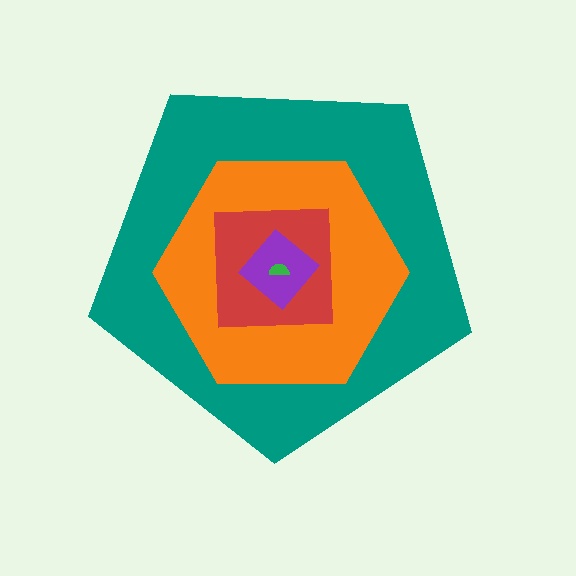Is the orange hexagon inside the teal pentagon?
Yes.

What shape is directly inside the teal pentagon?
The orange hexagon.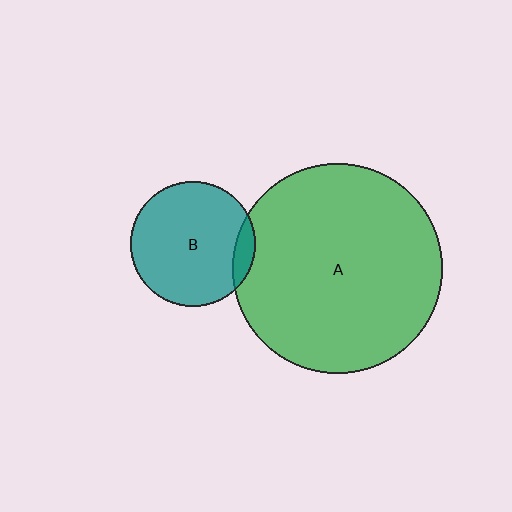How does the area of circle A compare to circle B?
Approximately 2.8 times.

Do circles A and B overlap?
Yes.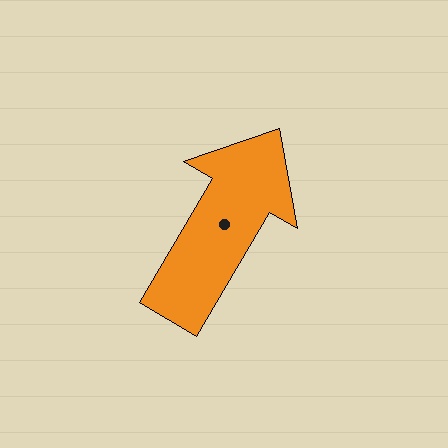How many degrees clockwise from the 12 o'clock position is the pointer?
Approximately 30 degrees.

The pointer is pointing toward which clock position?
Roughly 1 o'clock.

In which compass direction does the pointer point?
Northeast.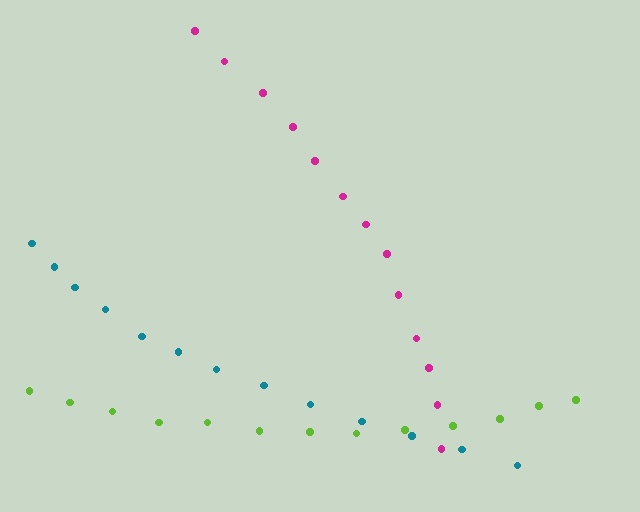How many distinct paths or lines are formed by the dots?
There are 3 distinct paths.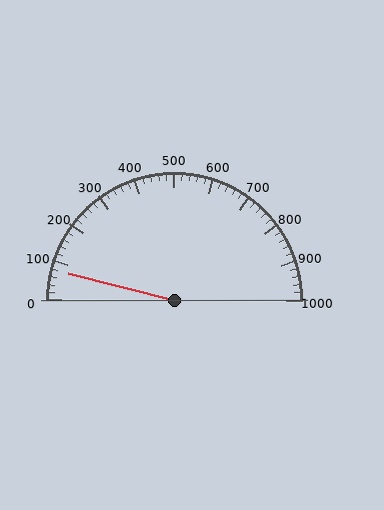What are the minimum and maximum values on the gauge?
The gauge ranges from 0 to 1000.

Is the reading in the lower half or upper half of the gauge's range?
The reading is in the lower half of the range (0 to 1000).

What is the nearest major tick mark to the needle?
The nearest major tick mark is 100.